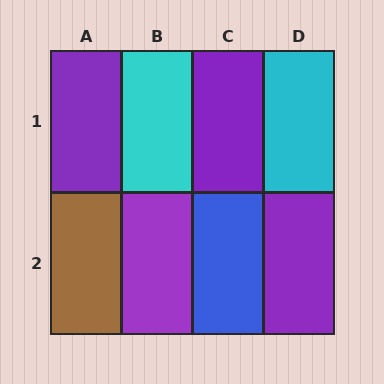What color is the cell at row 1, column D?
Cyan.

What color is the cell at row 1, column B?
Cyan.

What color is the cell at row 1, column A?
Purple.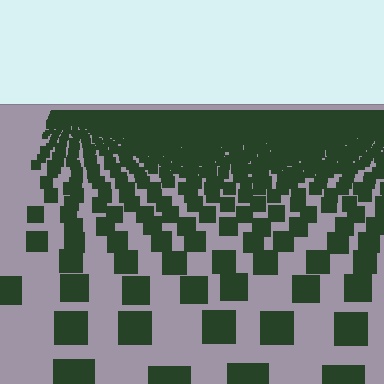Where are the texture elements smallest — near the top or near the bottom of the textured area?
Near the top.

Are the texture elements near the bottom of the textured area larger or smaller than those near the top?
Larger. Near the bottom, elements are closer to the viewer and appear at a bigger on-screen size.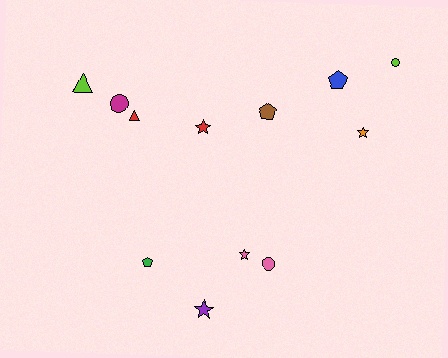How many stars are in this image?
There are 4 stars.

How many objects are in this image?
There are 12 objects.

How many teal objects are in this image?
There are no teal objects.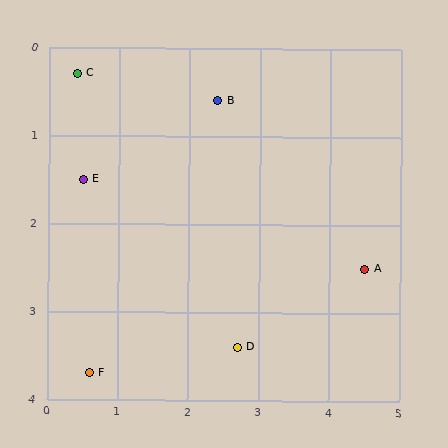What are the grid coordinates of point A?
Point A is at approximately (4.5, 2.5).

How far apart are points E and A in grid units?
Points E and A are about 4.1 grid units apart.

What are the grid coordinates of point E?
Point E is at approximately (0.5, 1.5).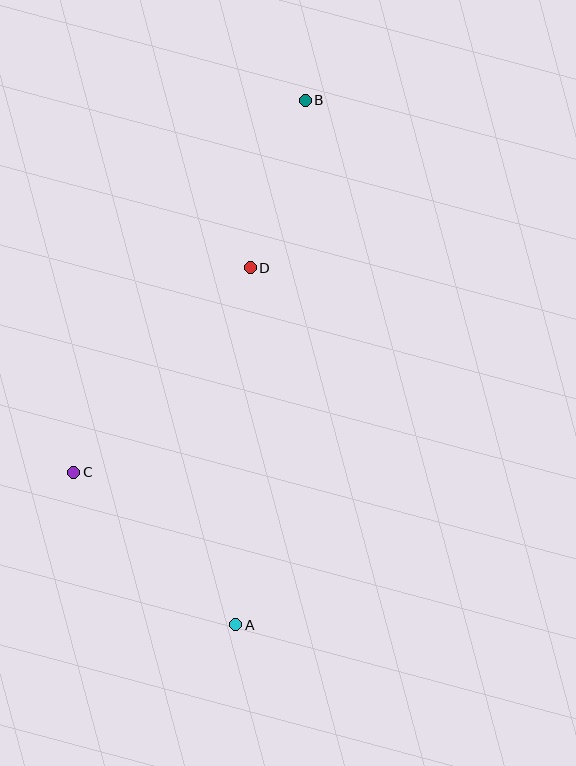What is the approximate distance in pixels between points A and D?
The distance between A and D is approximately 357 pixels.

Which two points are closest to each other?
Points B and D are closest to each other.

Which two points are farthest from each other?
Points A and B are farthest from each other.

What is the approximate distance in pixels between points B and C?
The distance between B and C is approximately 438 pixels.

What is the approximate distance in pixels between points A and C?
The distance between A and C is approximately 223 pixels.